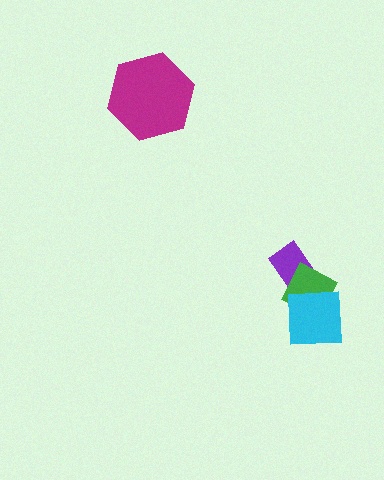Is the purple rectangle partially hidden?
Yes, it is partially covered by another shape.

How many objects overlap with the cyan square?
1 object overlaps with the cyan square.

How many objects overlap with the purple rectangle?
1 object overlaps with the purple rectangle.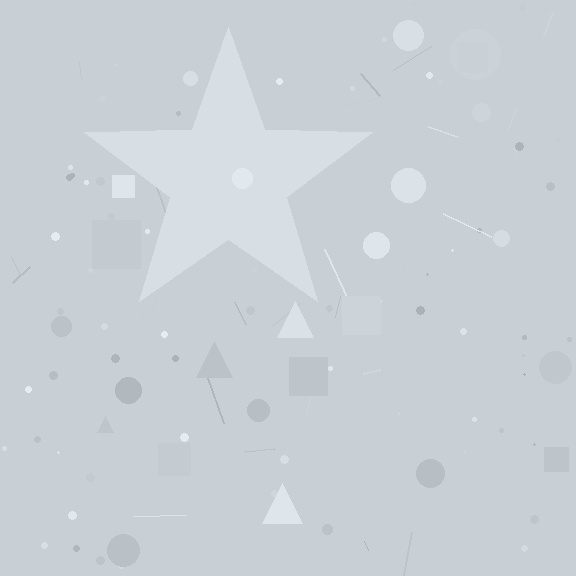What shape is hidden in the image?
A star is hidden in the image.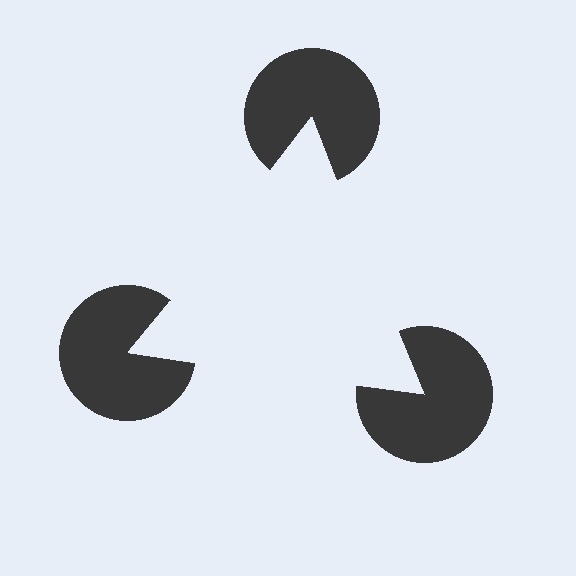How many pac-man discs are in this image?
There are 3 — one at each vertex of the illusory triangle.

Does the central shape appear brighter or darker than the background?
It typically appears slightly brighter than the background, even though no actual brightness change is drawn.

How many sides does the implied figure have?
3 sides.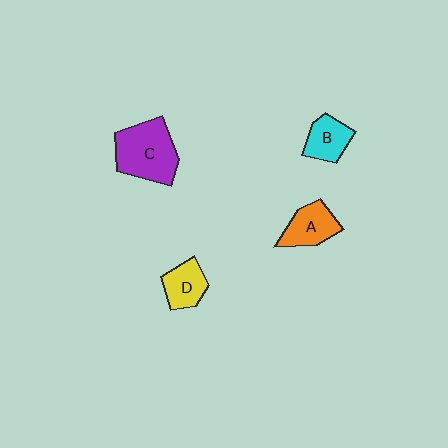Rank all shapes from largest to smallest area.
From largest to smallest: C (purple), A (orange), B (cyan), D (yellow).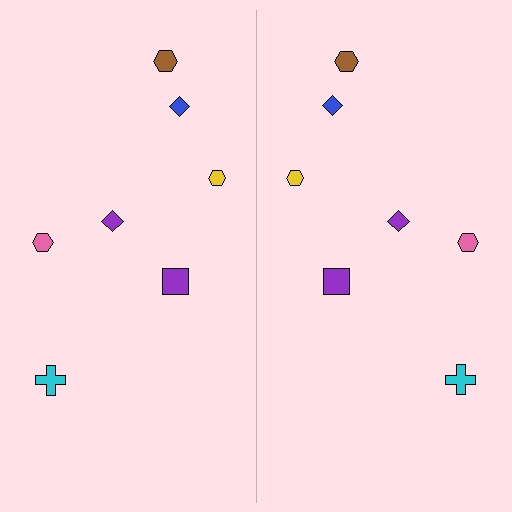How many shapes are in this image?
There are 14 shapes in this image.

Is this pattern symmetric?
Yes, this pattern has bilateral (reflection) symmetry.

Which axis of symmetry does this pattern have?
The pattern has a vertical axis of symmetry running through the center of the image.